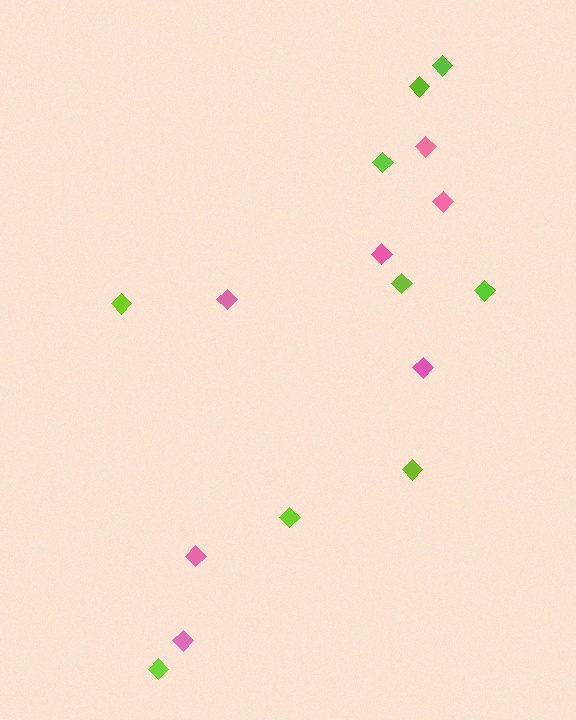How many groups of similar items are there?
There are 2 groups: one group of pink diamonds (7) and one group of lime diamonds (9).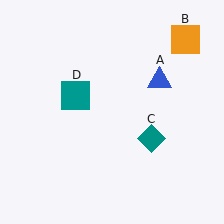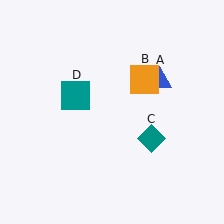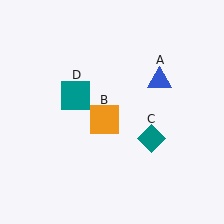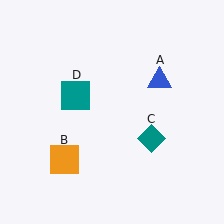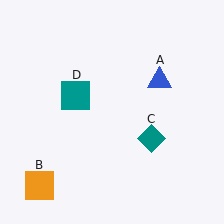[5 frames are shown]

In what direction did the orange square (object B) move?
The orange square (object B) moved down and to the left.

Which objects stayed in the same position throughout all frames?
Blue triangle (object A) and teal diamond (object C) and teal square (object D) remained stationary.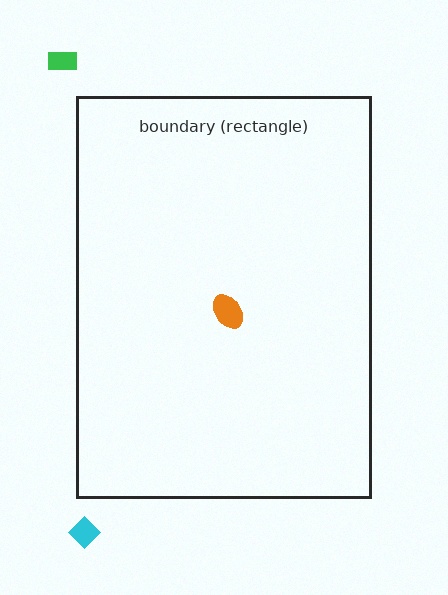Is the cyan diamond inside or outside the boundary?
Outside.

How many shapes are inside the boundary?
1 inside, 2 outside.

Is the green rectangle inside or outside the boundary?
Outside.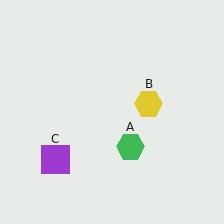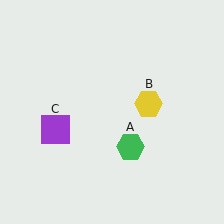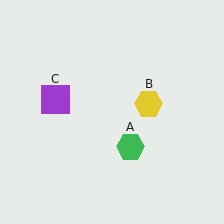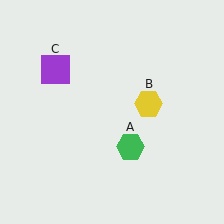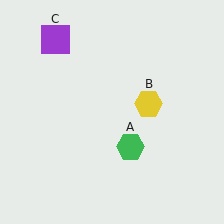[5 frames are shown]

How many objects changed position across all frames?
1 object changed position: purple square (object C).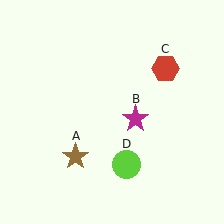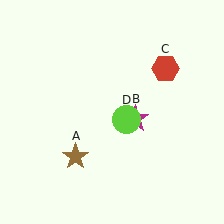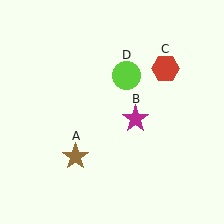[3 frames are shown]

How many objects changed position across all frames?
1 object changed position: lime circle (object D).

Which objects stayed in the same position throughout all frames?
Brown star (object A) and magenta star (object B) and red hexagon (object C) remained stationary.